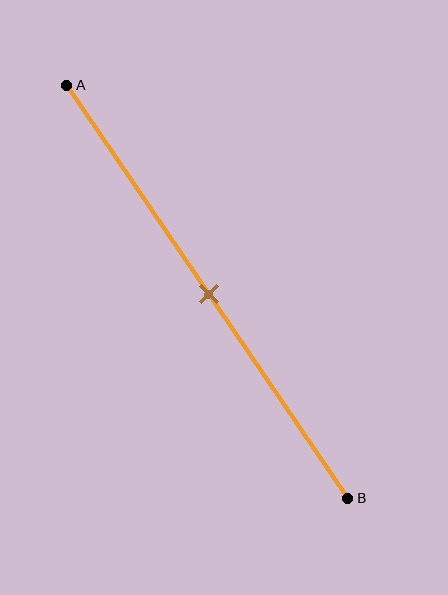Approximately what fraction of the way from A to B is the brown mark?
The brown mark is approximately 50% of the way from A to B.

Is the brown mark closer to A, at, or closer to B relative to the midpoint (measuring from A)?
The brown mark is approximately at the midpoint of segment AB.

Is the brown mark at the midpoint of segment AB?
Yes, the mark is approximately at the midpoint.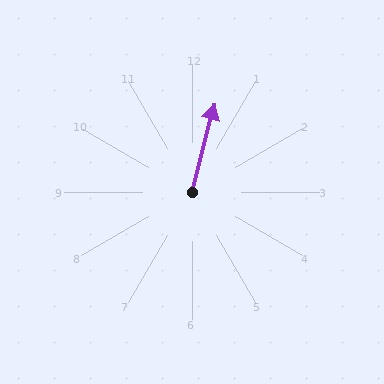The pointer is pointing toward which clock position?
Roughly 12 o'clock.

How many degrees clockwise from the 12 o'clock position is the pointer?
Approximately 14 degrees.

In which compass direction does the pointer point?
North.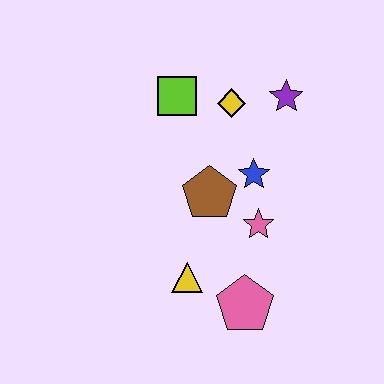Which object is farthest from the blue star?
The pink pentagon is farthest from the blue star.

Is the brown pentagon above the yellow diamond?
No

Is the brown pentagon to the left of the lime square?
No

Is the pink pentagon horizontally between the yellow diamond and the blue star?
Yes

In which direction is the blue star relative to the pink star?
The blue star is above the pink star.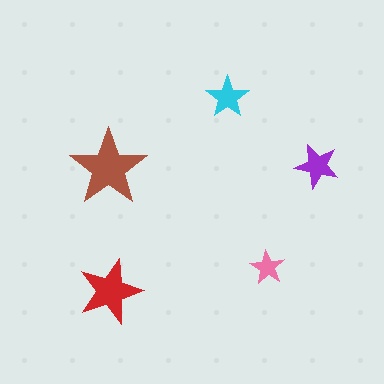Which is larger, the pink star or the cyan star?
The cyan one.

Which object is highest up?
The cyan star is topmost.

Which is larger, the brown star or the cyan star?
The brown one.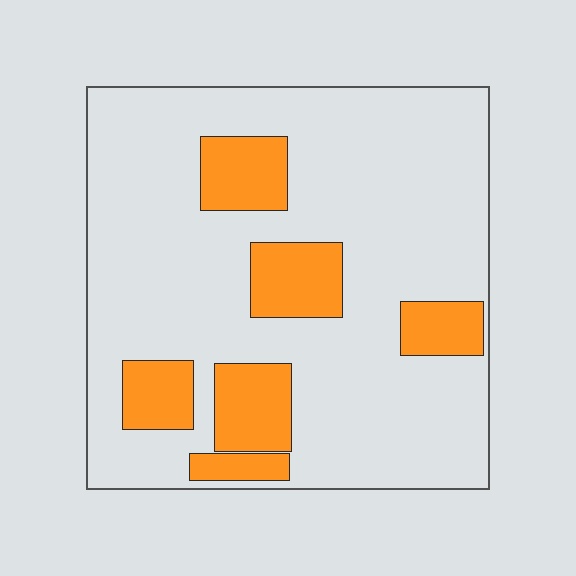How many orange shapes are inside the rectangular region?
6.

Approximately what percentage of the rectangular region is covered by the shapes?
Approximately 20%.